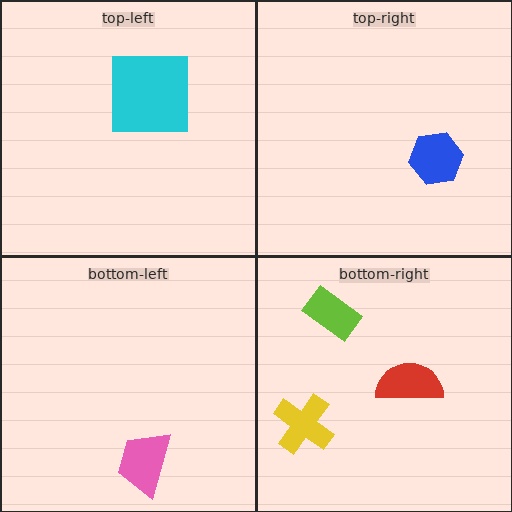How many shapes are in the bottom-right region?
3.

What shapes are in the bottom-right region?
The yellow cross, the lime rectangle, the red semicircle.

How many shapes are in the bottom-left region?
1.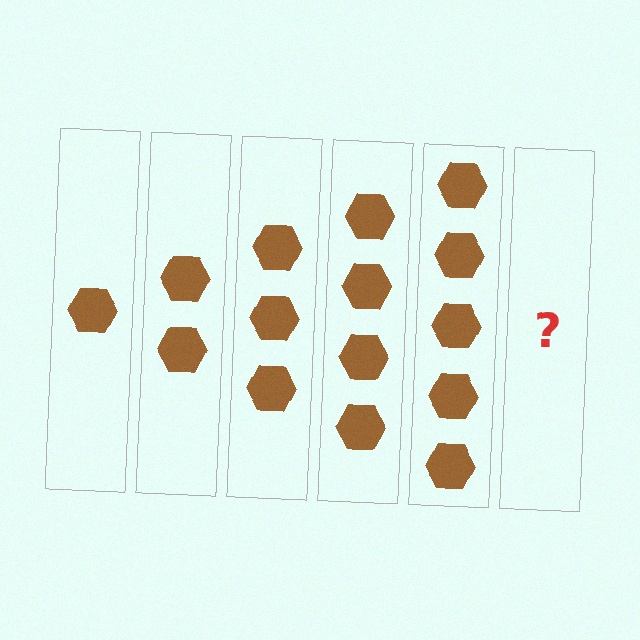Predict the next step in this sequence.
The next step is 6 hexagons.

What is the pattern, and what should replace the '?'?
The pattern is that each step adds one more hexagon. The '?' should be 6 hexagons.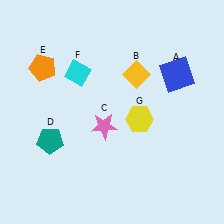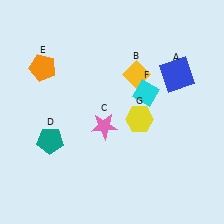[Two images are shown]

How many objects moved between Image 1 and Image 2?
1 object moved between the two images.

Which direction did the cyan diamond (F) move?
The cyan diamond (F) moved right.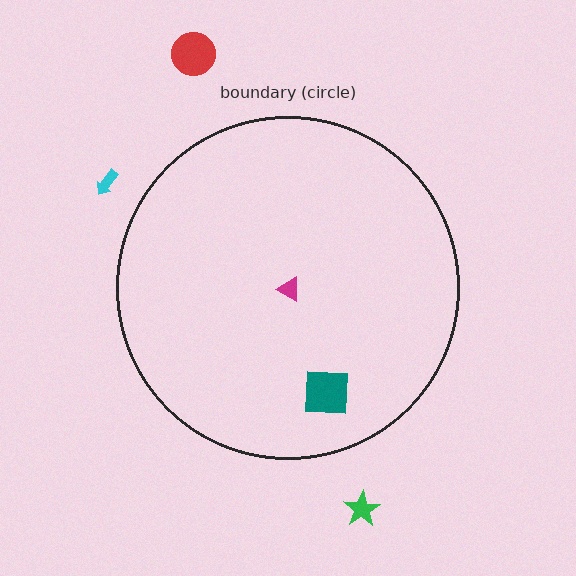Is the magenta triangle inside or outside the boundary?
Inside.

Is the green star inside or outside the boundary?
Outside.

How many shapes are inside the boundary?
2 inside, 3 outside.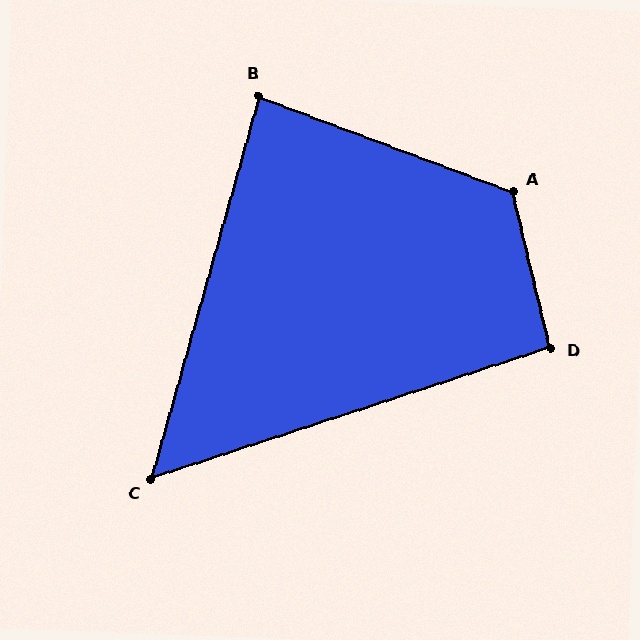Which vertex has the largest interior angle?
A, at approximately 124 degrees.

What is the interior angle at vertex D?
Approximately 95 degrees (approximately right).